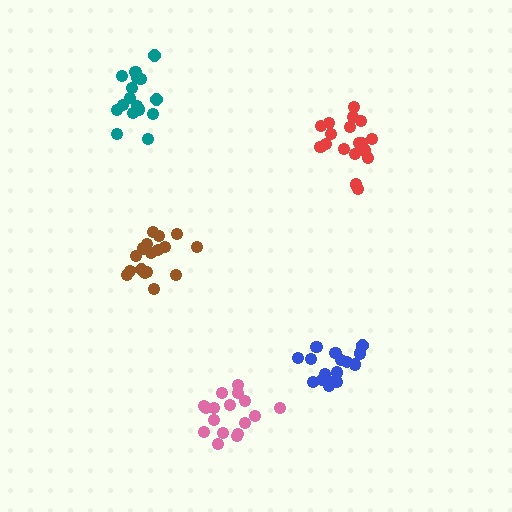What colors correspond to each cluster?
The clusters are colored: brown, pink, red, blue, teal.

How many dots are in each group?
Group 1: 17 dots, Group 2: 17 dots, Group 3: 18 dots, Group 4: 16 dots, Group 5: 16 dots (84 total).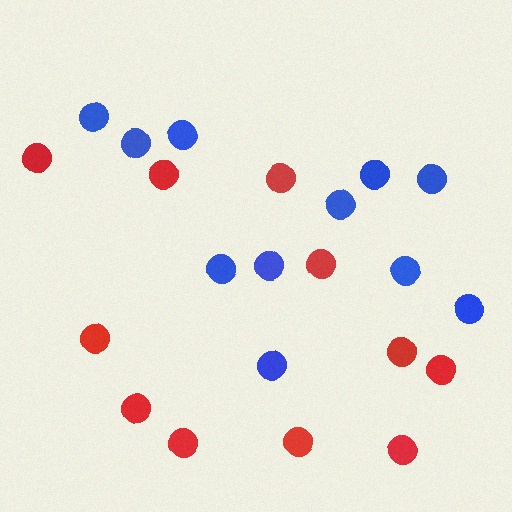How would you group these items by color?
There are 2 groups: one group of red circles (11) and one group of blue circles (11).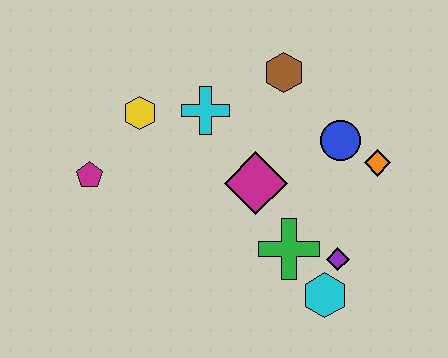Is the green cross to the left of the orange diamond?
Yes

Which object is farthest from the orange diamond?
The magenta pentagon is farthest from the orange diamond.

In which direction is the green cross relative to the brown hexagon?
The green cross is below the brown hexagon.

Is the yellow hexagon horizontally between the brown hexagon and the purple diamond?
No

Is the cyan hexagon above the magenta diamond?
No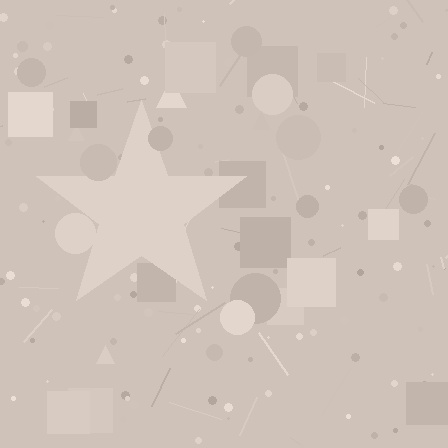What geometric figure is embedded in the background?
A star is embedded in the background.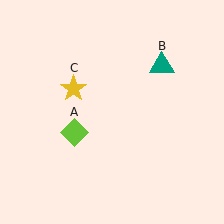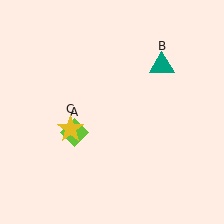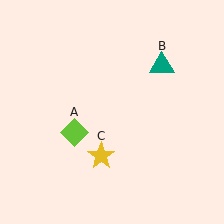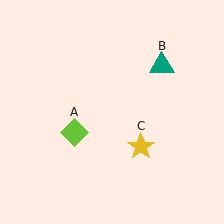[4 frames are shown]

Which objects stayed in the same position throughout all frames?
Lime diamond (object A) and teal triangle (object B) remained stationary.